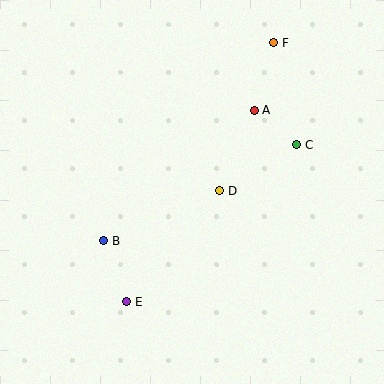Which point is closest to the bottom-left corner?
Point E is closest to the bottom-left corner.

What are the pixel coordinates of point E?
Point E is at (127, 302).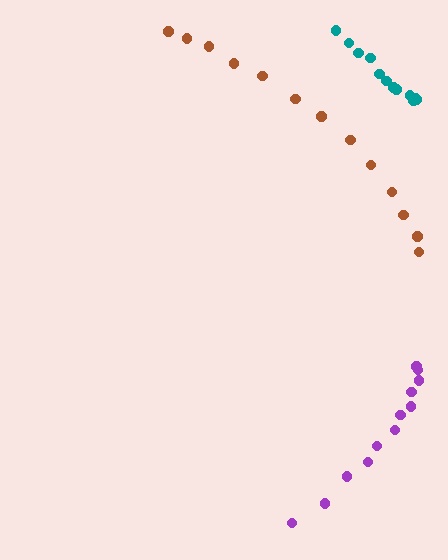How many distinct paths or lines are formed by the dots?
There are 3 distinct paths.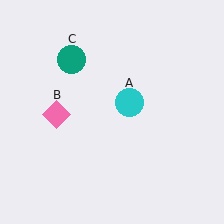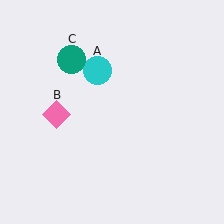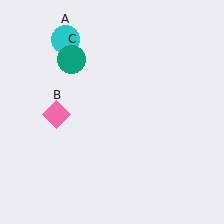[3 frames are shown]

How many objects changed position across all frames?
1 object changed position: cyan circle (object A).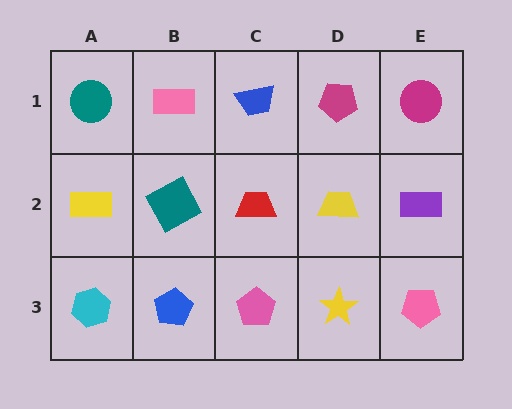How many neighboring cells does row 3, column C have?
3.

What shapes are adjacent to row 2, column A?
A teal circle (row 1, column A), a cyan hexagon (row 3, column A), a teal square (row 2, column B).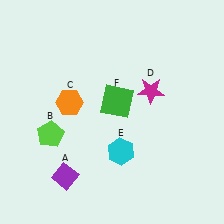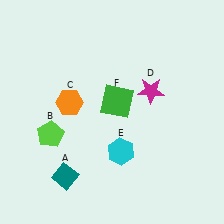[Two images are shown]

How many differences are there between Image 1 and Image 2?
There is 1 difference between the two images.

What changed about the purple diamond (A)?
In Image 1, A is purple. In Image 2, it changed to teal.